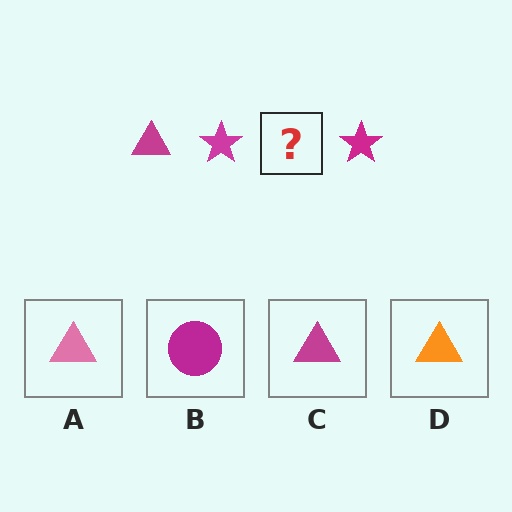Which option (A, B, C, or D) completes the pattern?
C.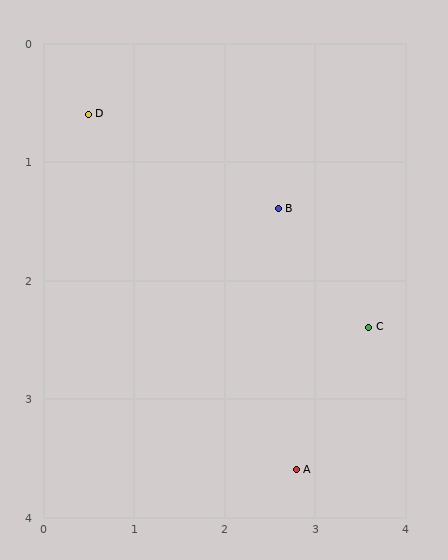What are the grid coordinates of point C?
Point C is at approximately (3.6, 2.4).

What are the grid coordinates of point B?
Point B is at approximately (2.6, 1.4).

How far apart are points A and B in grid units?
Points A and B are about 2.2 grid units apart.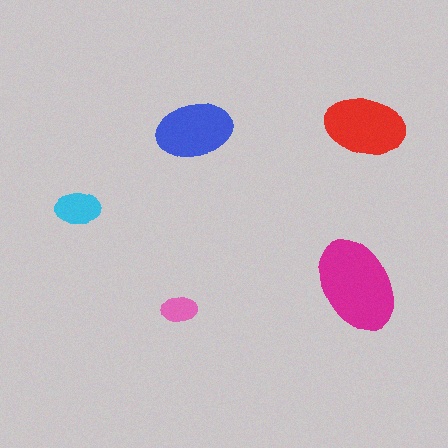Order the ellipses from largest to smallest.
the magenta one, the red one, the blue one, the cyan one, the pink one.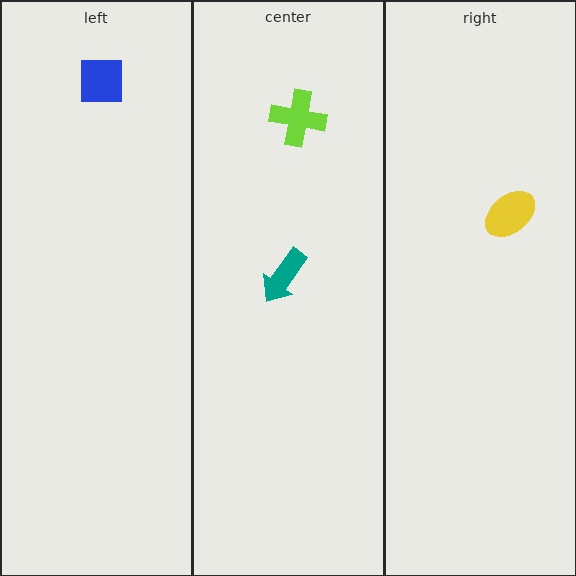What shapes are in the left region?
The blue square.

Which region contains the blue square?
The left region.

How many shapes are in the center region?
2.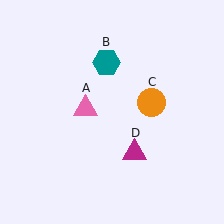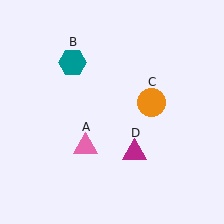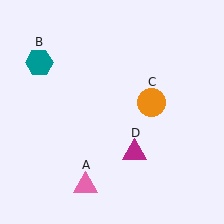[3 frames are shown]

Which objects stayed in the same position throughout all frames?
Orange circle (object C) and magenta triangle (object D) remained stationary.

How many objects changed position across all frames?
2 objects changed position: pink triangle (object A), teal hexagon (object B).